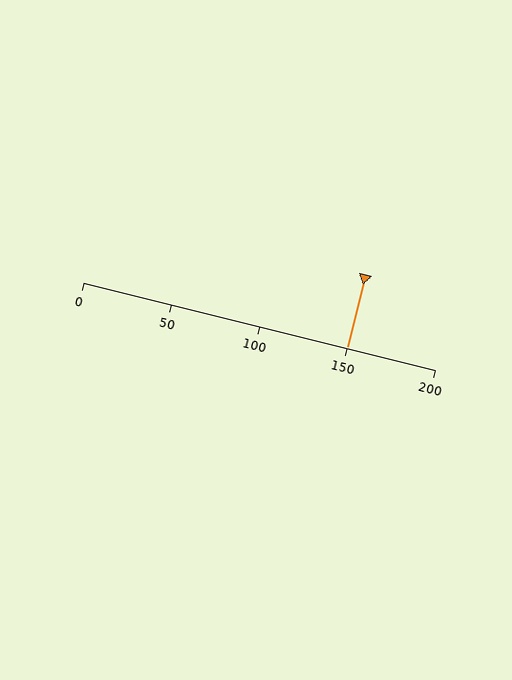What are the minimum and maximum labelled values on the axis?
The axis runs from 0 to 200.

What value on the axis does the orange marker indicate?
The marker indicates approximately 150.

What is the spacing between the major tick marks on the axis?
The major ticks are spaced 50 apart.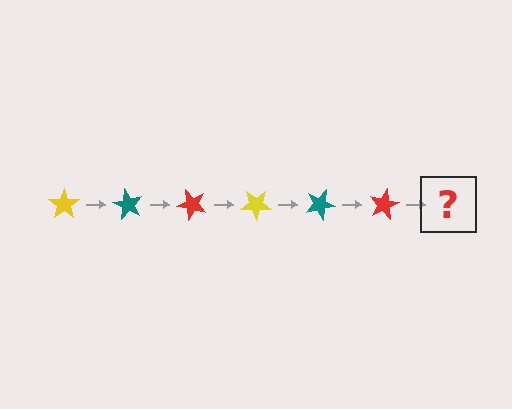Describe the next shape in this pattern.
It should be a yellow star, rotated 360 degrees from the start.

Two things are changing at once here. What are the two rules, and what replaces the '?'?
The two rules are that it rotates 60 degrees each step and the color cycles through yellow, teal, and red. The '?' should be a yellow star, rotated 360 degrees from the start.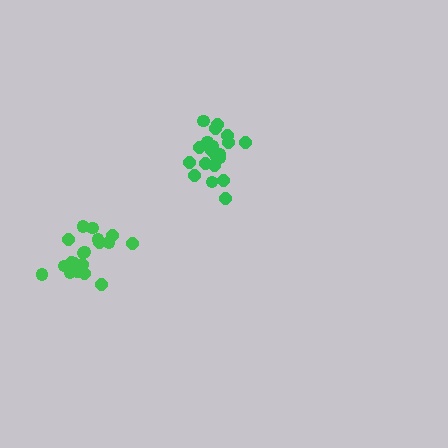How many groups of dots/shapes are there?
There are 2 groups.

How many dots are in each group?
Group 1: 19 dots, Group 2: 20 dots (39 total).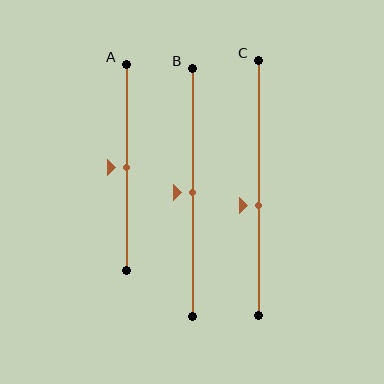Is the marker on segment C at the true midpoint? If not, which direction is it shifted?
No, the marker on segment C is shifted downward by about 7% of the segment length.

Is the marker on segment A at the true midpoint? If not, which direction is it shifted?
Yes, the marker on segment A is at the true midpoint.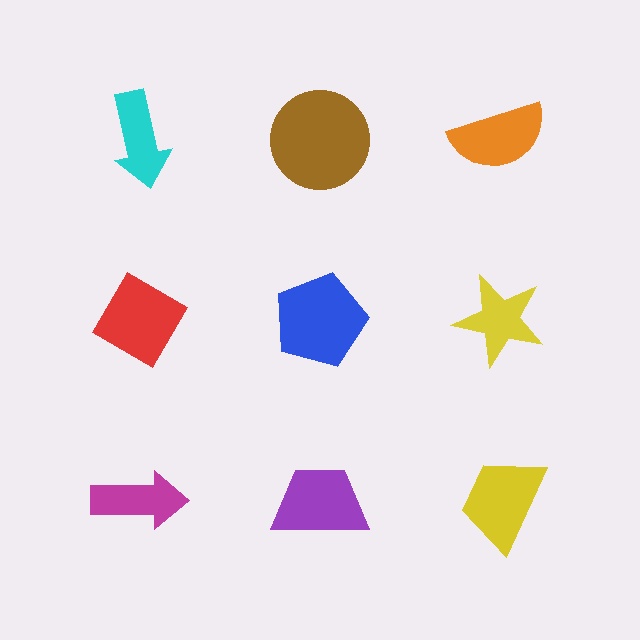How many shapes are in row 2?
3 shapes.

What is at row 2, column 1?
A red diamond.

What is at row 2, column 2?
A blue pentagon.